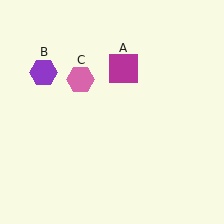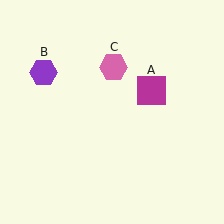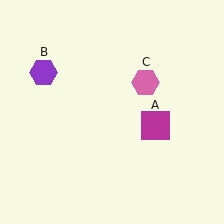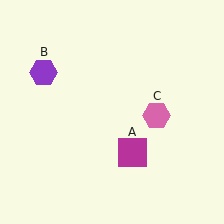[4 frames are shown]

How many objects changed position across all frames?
2 objects changed position: magenta square (object A), pink hexagon (object C).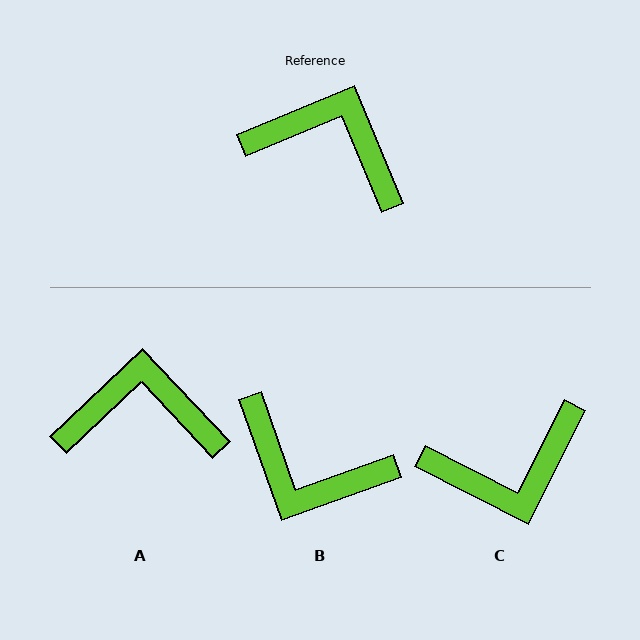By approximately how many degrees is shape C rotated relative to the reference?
Approximately 140 degrees clockwise.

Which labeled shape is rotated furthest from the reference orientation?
B, about 177 degrees away.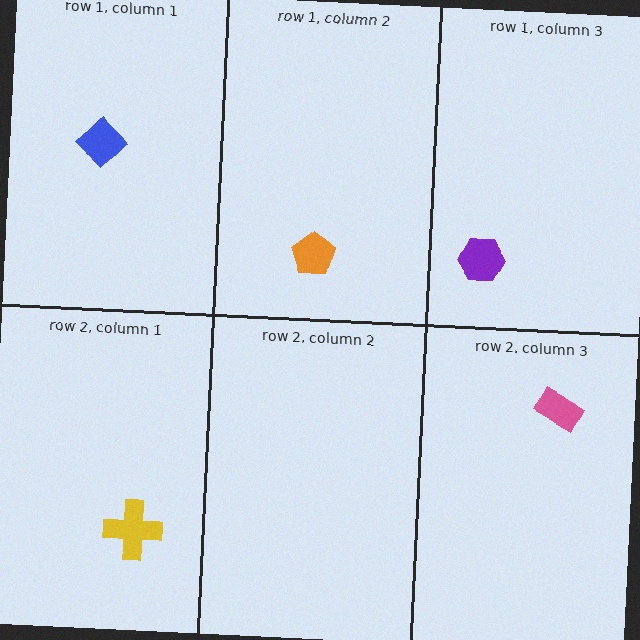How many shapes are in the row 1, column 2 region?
1.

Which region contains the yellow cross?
The row 2, column 1 region.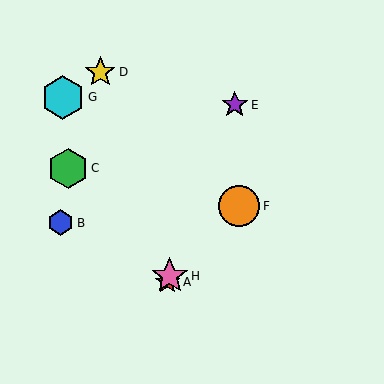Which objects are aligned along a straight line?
Objects A, E, H are aligned along a straight line.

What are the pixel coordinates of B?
Object B is at (61, 223).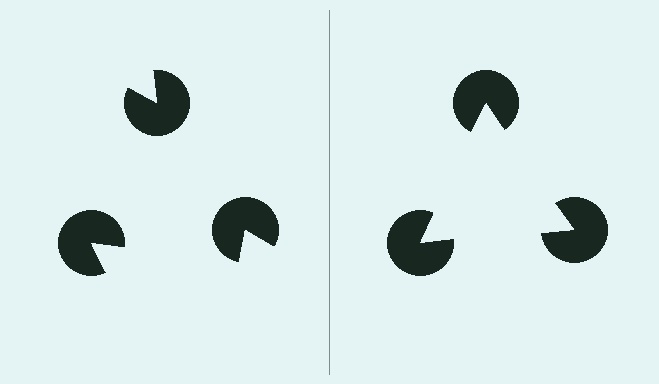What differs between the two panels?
The pac-man discs are positioned identically on both sides; only the wedge orientations differ. On the right they align to a triangle; on the left they are misaligned.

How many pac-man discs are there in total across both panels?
6 — 3 on each side.